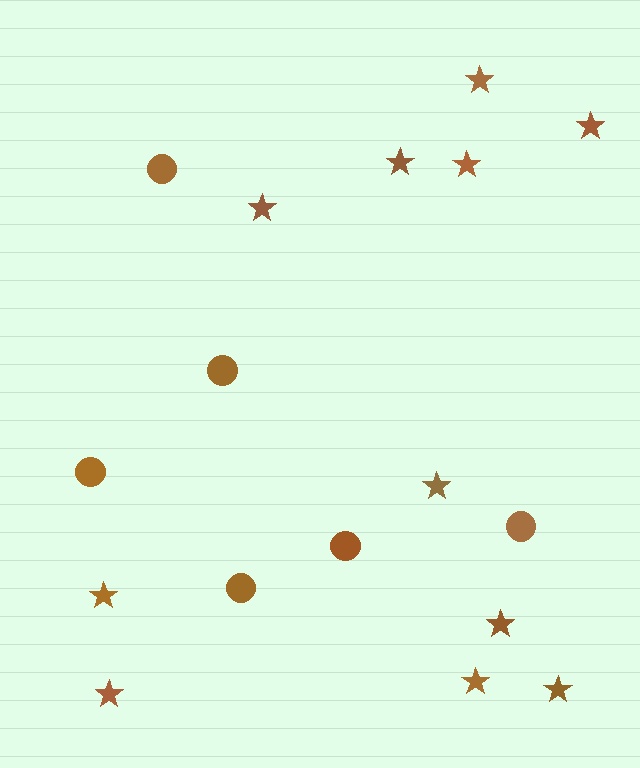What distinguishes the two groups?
There are 2 groups: one group of stars (11) and one group of circles (6).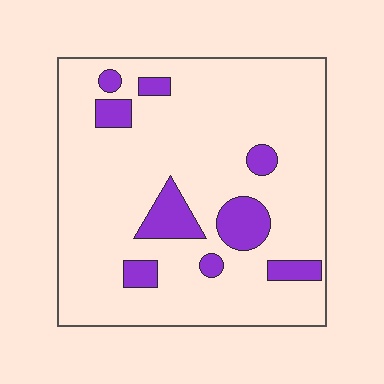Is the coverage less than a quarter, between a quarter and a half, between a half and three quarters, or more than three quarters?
Less than a quarter.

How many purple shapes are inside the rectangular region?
9.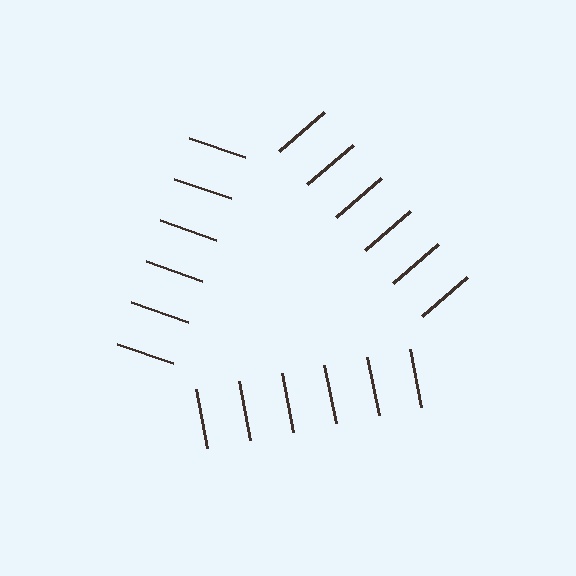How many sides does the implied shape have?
3 sides — the line-ends trace a triangle.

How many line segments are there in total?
18 — 6 along each of the 3 edges.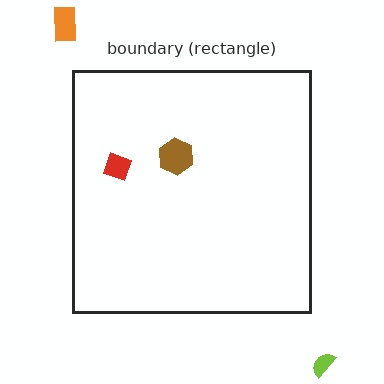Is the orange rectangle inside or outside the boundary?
Outside.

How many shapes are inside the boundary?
2 inside, 2 outside.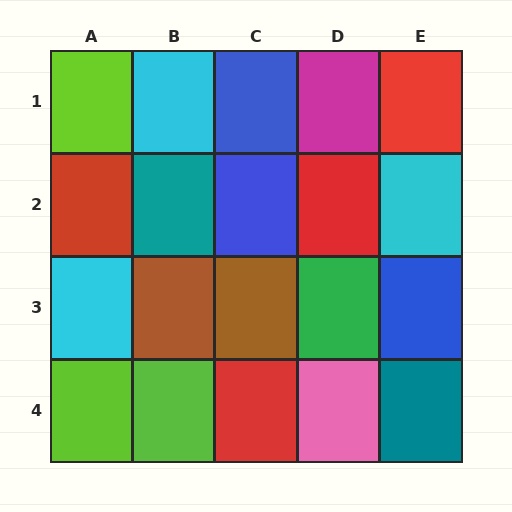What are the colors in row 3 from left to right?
Cyan, brown, brown, green, blue.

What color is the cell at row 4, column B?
Lime.